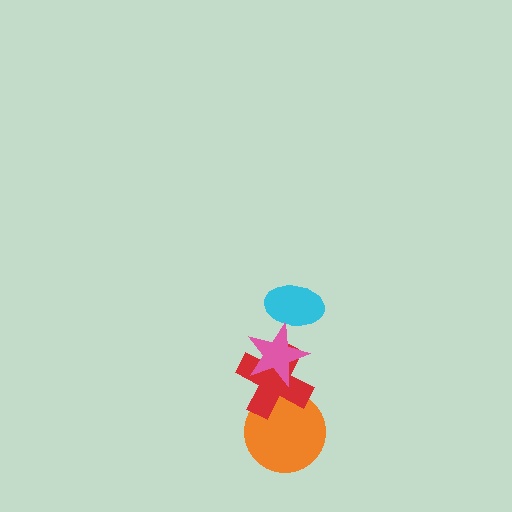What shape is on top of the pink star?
The cyan ellipse is on top of the pink star.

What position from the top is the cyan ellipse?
The cyan ellipse is 1st from the top.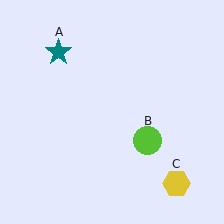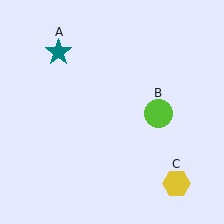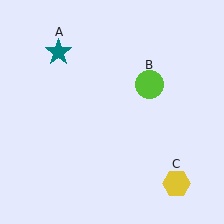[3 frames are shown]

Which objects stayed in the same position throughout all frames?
Teal star (object A) and yellow hexagon (object C) remained stationary.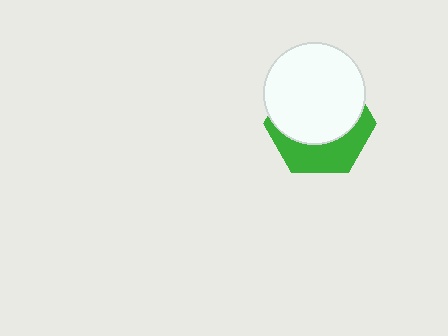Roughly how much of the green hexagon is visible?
A small part of it is visible (roughly 39%).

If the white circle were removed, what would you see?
You would see the complete green hexagon.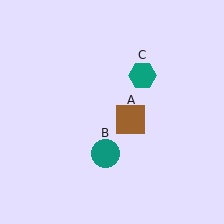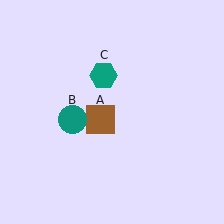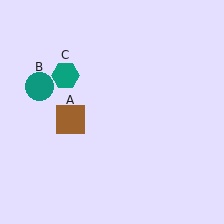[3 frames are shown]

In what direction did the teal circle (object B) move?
The teal circle (object B) moved up and to the left.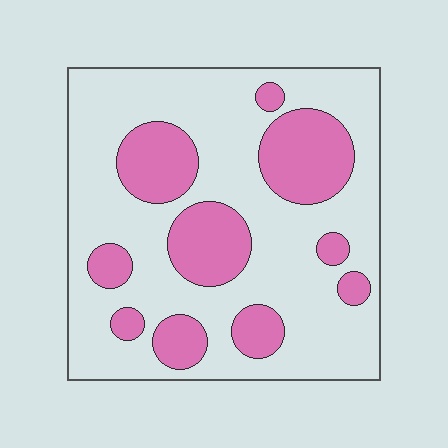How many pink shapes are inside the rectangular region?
10.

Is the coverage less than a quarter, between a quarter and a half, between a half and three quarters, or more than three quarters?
Between a quarter and a half.